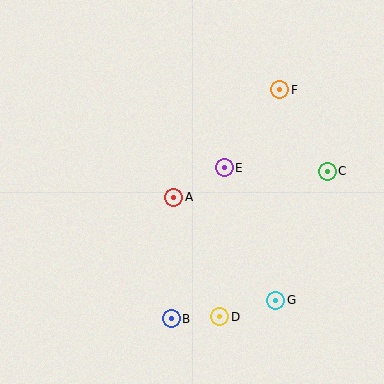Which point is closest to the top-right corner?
Point F is closest to the top-right corner.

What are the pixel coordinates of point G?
Point G is at (276, 300).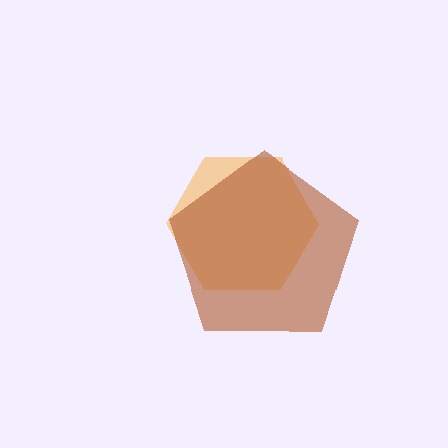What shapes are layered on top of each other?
The layered shapes are: an orange hexagon, a brown pentagon.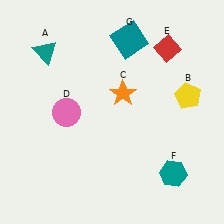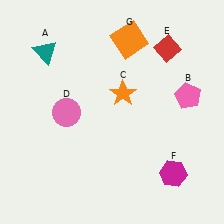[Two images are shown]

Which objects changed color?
B changed from yellow to pink. F changed from teal to magenta. G changed from teal to orange.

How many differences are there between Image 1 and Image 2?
There are 3 differences between the two images.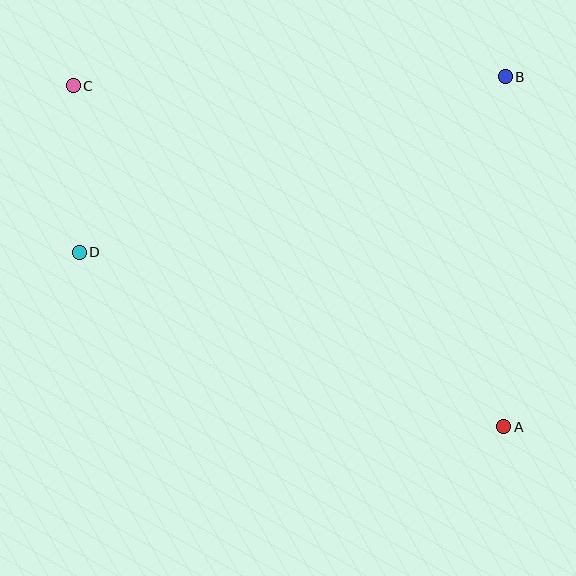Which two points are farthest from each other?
Points A and C are farthest from each other.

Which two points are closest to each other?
Points C and D are closest to each other.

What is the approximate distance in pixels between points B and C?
The distance between B and C is approximately 432 pixels.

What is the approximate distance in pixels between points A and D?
The distance between A and D is approximately 459 pixels.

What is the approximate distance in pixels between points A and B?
The distance between A and B is approximately 350 pixels.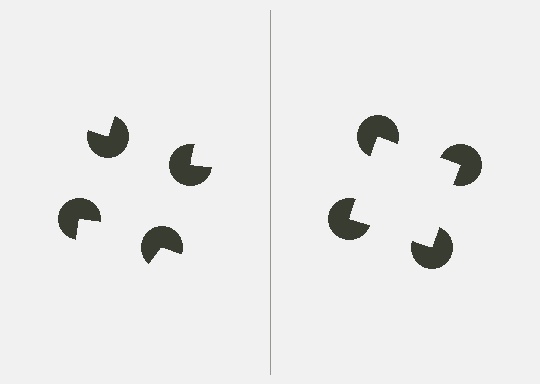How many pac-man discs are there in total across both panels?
8 — 4 on each side.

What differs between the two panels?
The pac-man discs are positioned identically on both sides; only the wedge orientations differ. On the right they align to a square; on the left they are misaligned.